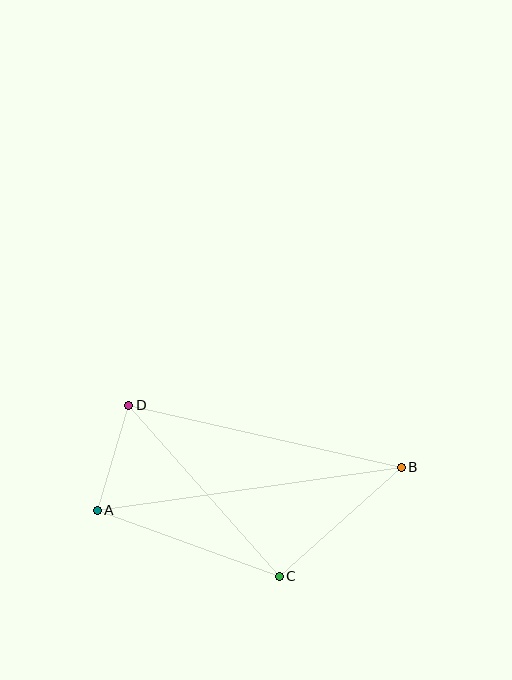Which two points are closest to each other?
Points A and D are closest to each other.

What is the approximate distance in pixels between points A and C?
The distance between A and C is approximately 194 pixels.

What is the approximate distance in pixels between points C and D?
The distance between C and D is approximately 228 pixels.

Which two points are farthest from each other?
Points A and B are farthest from each other.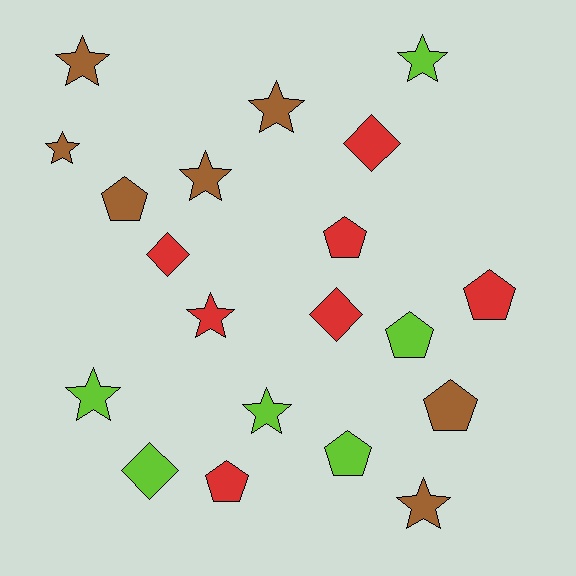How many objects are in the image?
There are 20 objects.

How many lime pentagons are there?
There are 2 lime pentagons.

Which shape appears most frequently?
Star, with 9 objects.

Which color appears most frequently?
Red, with 7 objects.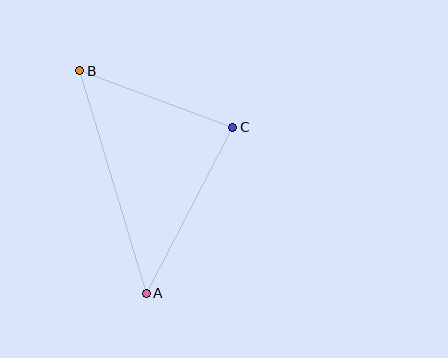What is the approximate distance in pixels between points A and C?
The distance between A and C is approximately 187 pixels.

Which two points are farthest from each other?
Points A and B are farthest from each other.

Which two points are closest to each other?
Points B and C are closest to each other.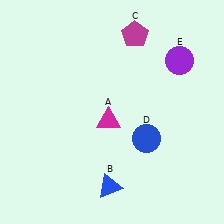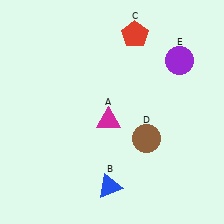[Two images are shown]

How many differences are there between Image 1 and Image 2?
There are 2 differences between the two images.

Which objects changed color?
C changed from magenta to red. D changed from blue to brown.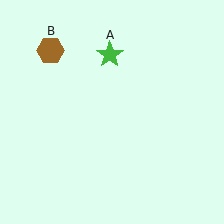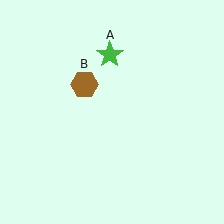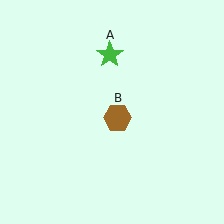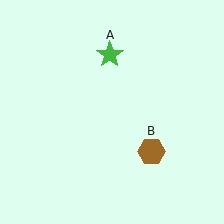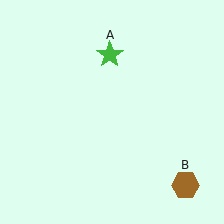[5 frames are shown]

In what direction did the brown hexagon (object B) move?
The brown hexagon (object B) moved down and to the right.